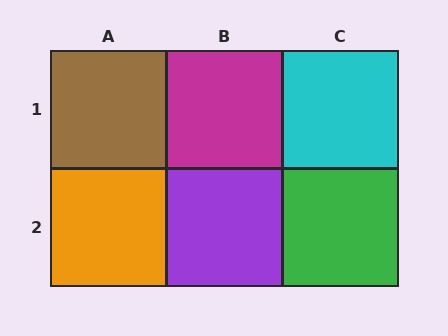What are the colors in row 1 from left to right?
Brown, magenta, cyan.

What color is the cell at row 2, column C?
Green.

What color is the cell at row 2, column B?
Purple.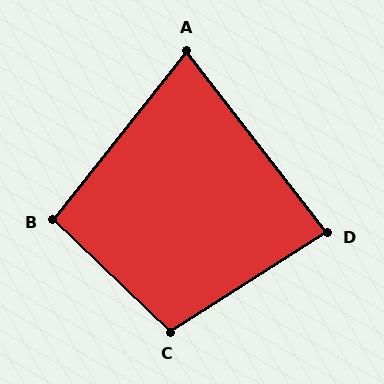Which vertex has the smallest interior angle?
A, at approximately 76 degrees.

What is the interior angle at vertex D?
Approximately 85 degrees (acute).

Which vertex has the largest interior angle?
C, at approximately 104 degrees.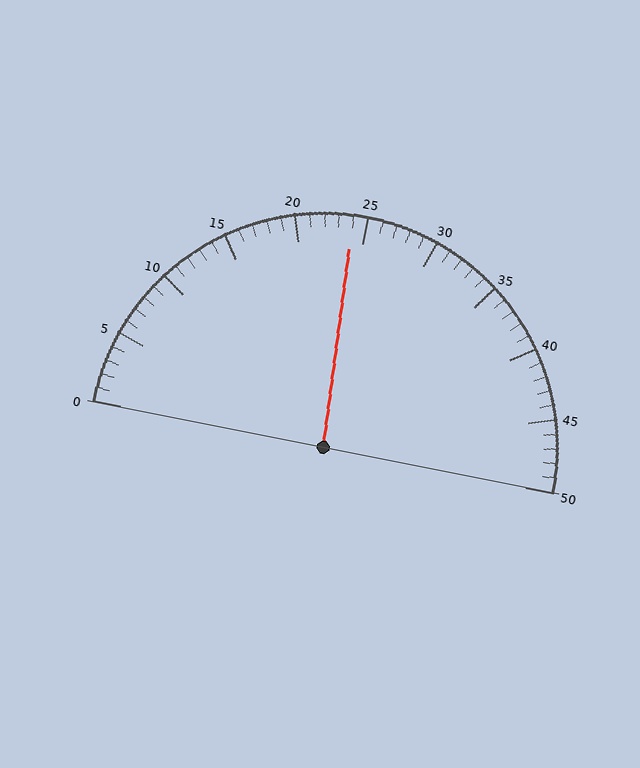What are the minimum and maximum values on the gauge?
The gauge ranges from 0 to 50.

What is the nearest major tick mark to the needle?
The nearest major tick mark is 25.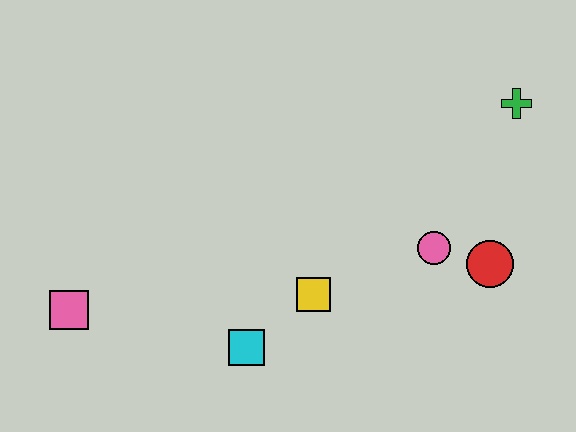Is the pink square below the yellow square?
Yes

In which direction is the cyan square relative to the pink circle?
The cyan square is to the left of the pink circle.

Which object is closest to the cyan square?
The yellow square is closest to the cyan square.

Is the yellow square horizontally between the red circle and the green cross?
No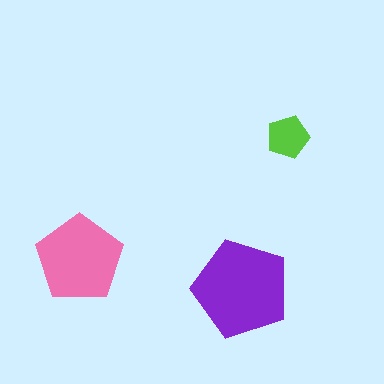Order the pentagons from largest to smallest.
the purple one, the pink one, the lime one.